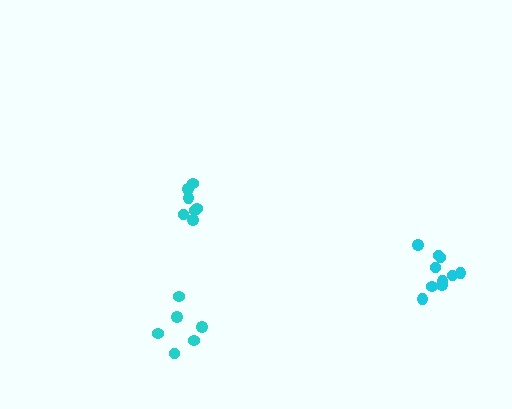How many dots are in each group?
Group 1: 10 dots, Group 2: 6 dots, Group 3: 7 dots (23 total).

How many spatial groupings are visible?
There are 3 spatial groupings.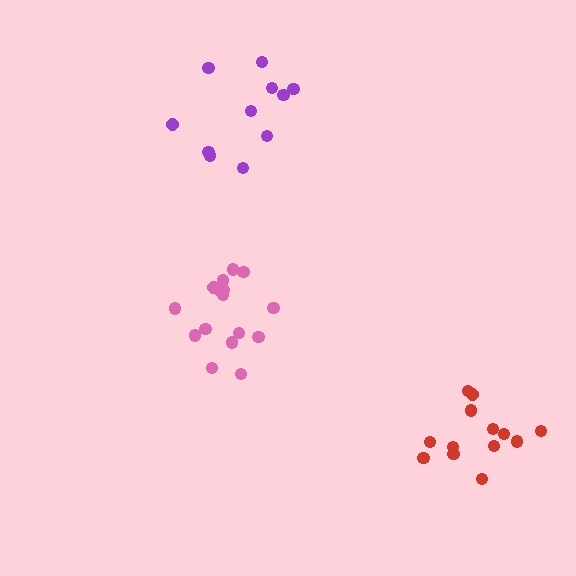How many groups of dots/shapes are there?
There are 3 groups.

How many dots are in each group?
Group 1: 17 dots, Group 2: 11 dots, Group 3: 13 dots (41 total).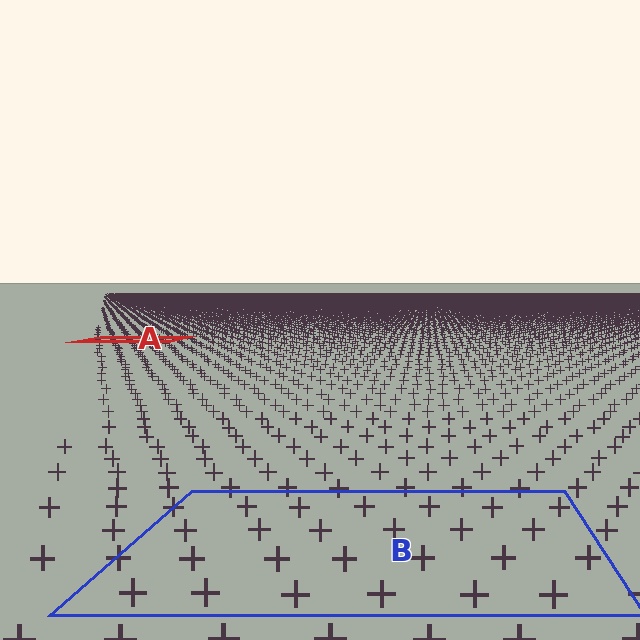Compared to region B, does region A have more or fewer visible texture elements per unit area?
Region A has more texture elements per unit area — they are packed more densely because it is farther away.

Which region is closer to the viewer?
Region B is closer. The texture elements there are larger and more spread out.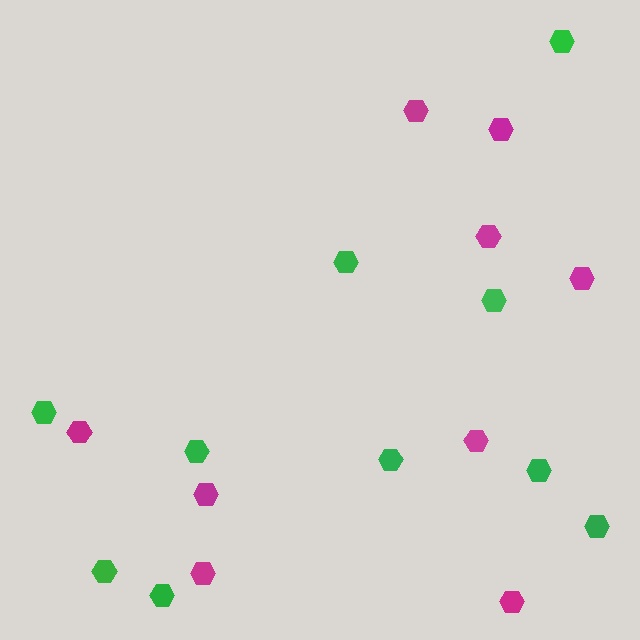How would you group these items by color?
There are 2 groups: one group of green hexagons (10) and one group of magenta hexagons (9).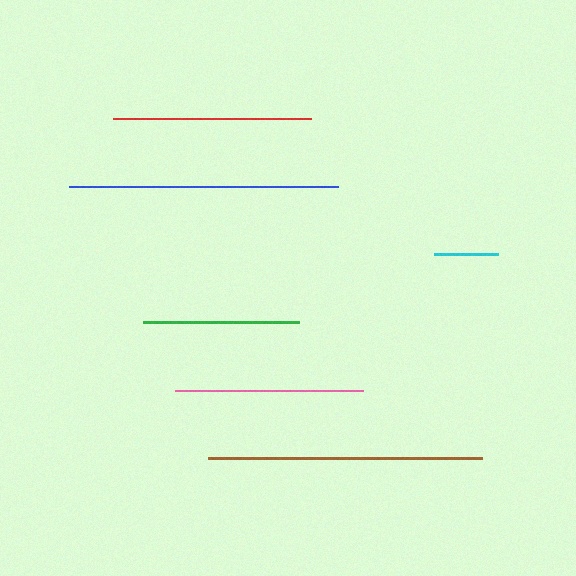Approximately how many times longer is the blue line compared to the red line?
The blue line is approximately 1.4 times the length of the red line.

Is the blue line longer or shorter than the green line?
The blue line is longer than the green line.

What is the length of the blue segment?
The blue segment is approximately 269 pixels long.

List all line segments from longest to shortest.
From longest to shortest: brown, blue, red, pink, green, cyan.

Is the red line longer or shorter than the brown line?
The brown line is longer than the red line.